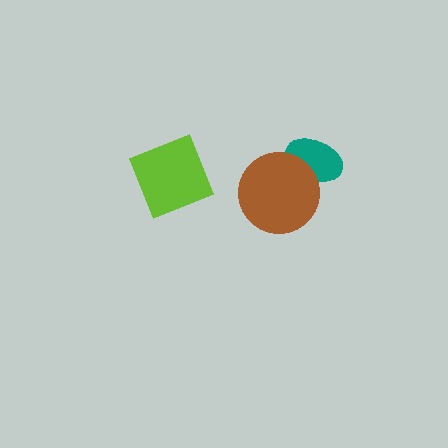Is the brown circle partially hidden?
No, no other shape covers it.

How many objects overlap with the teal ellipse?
1 object overlaps with the teal ellipse.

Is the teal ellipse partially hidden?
Yes, it is partially covered by another shape.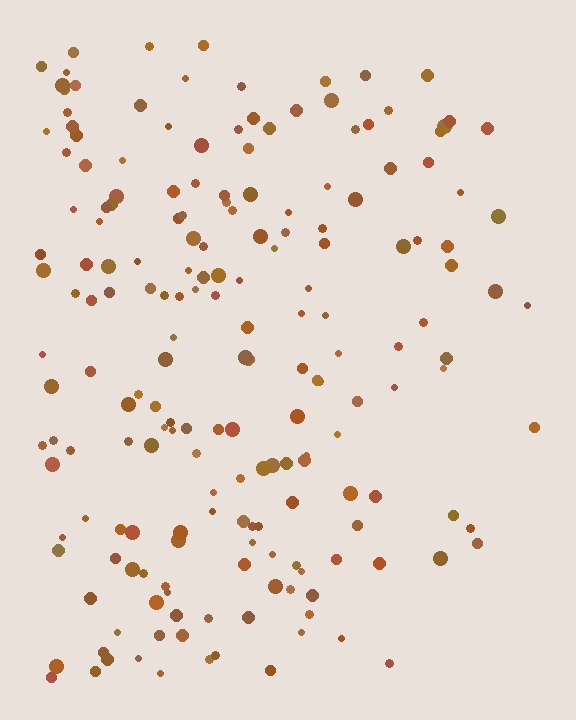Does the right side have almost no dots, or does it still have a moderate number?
Still a moderate number, just noticeably fewer than the left.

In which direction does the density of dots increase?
From right to left, with the left side densest.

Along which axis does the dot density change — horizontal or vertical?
Horizontal.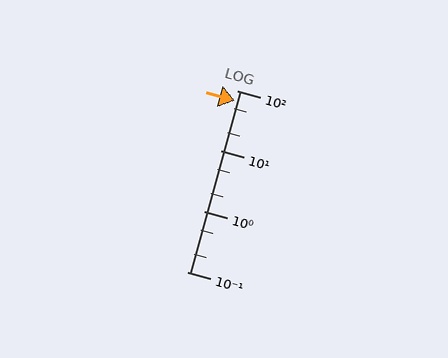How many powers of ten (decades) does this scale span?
The scale spans 3 decades, from 0.1 to 100.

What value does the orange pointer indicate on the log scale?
The pointer indicates approximately 69.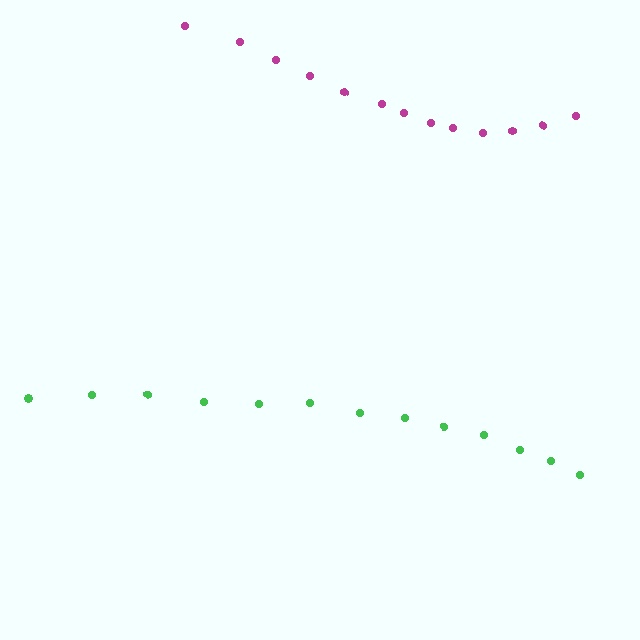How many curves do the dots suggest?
There are 2 distinct paths.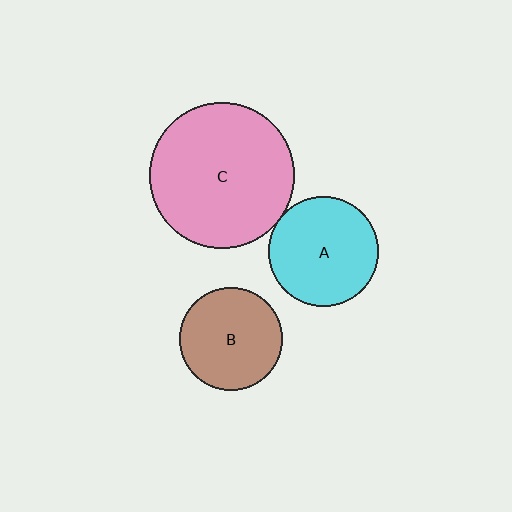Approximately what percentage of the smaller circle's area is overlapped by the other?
Approximately 5%.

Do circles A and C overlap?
Yes.